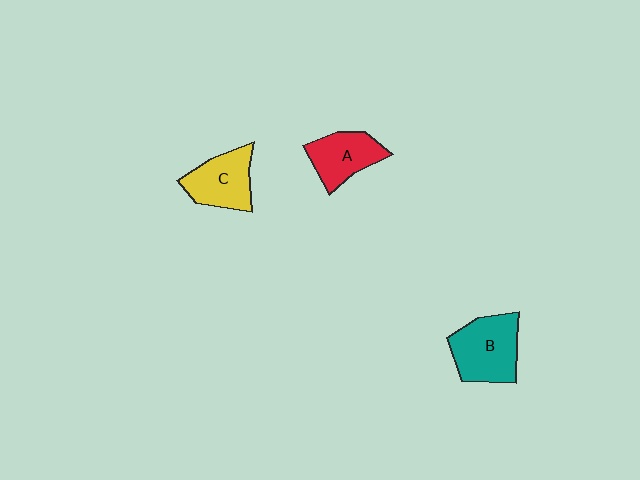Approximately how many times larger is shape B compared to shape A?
Approximately 1.3 times.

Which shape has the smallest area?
Shape A (red).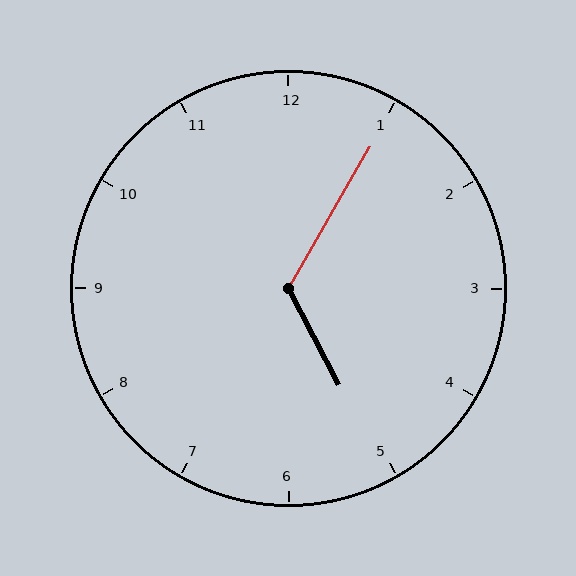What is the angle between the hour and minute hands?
Approximately 122 degrees.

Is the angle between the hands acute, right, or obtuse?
It is obtuse.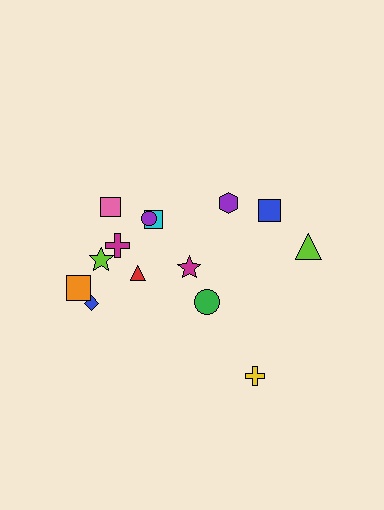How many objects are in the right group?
There are 6 objects.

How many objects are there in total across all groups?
There are 14 objects.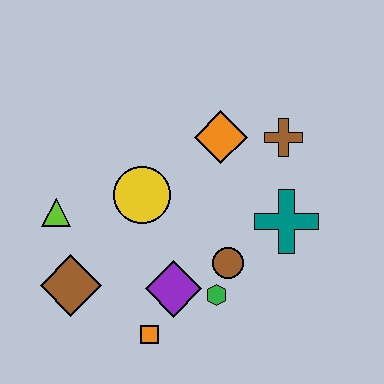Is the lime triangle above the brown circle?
Yes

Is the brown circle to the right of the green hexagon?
Yes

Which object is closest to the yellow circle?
The lime triangle is closest to the yellow circle.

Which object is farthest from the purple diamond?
The brown cross is farthest from the purple diamond.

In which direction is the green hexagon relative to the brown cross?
The green hexagon is below the brown cross.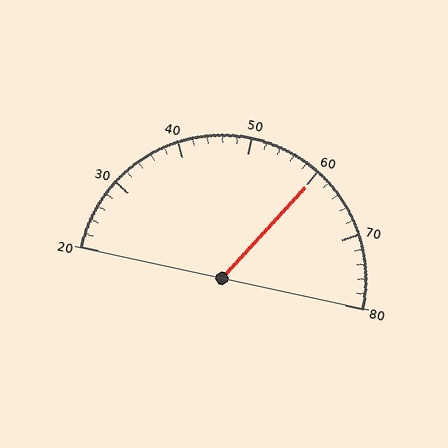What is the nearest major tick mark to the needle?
The nearest major tick mark is 60.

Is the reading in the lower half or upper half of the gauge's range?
The reading is in the upper half of the range (20 to 80).